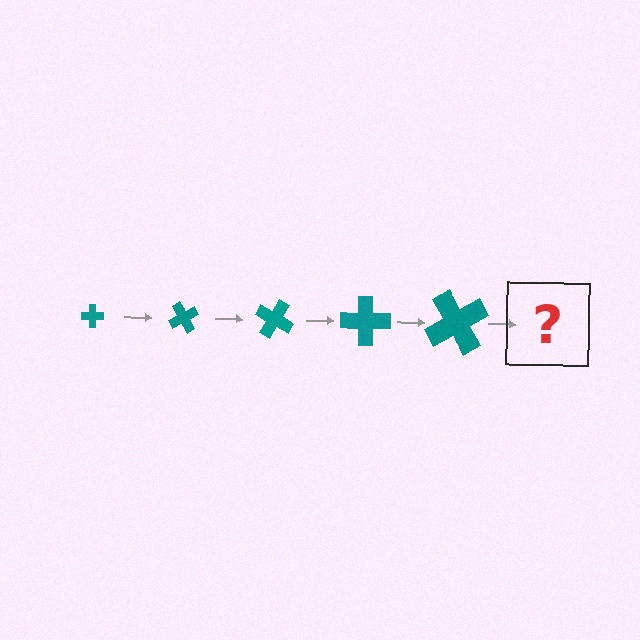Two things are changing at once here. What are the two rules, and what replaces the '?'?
The two rules are that the cross grows larger each step and it rotates 60 degrees each step. The '?' should be a cross, larger than the previous one and rotated 300 degrees from the start.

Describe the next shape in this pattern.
It should be a cross, larger than the previous one and rotated 300 degrees from the start.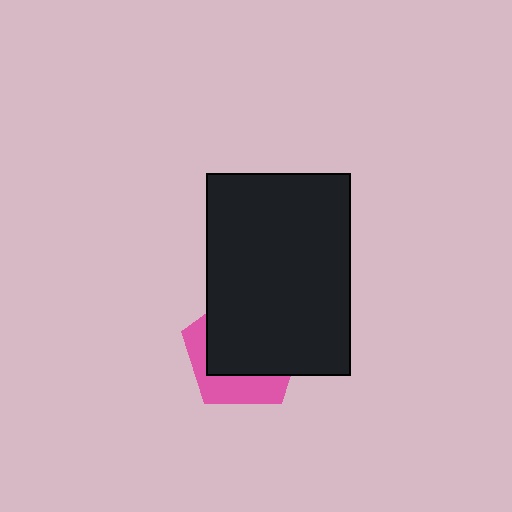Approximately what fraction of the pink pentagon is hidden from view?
Roughly 66% of the pink pentagon is hidden behind the black rectangle.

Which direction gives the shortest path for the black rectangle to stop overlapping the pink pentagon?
Moving toward the upper-right gives the shortest separation.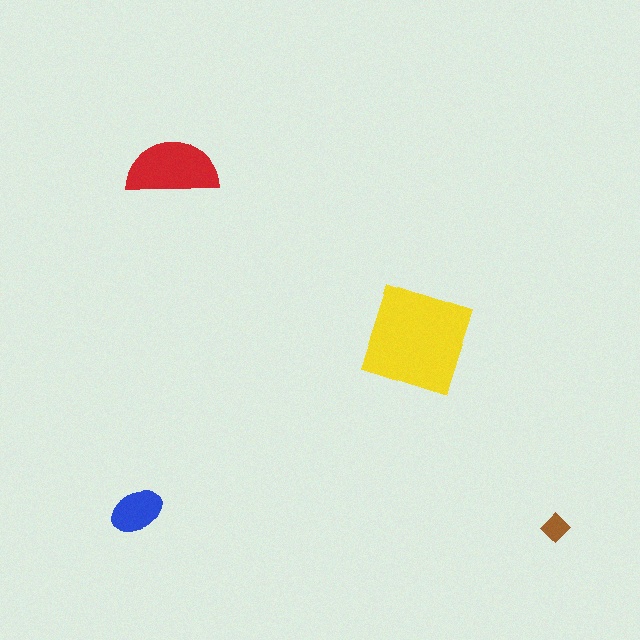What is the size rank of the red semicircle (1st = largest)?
2nd.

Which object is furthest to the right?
The brown diamond is rightmost.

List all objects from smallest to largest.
The brown diamond, the blue ellipse, the red semicircle, the yellow square.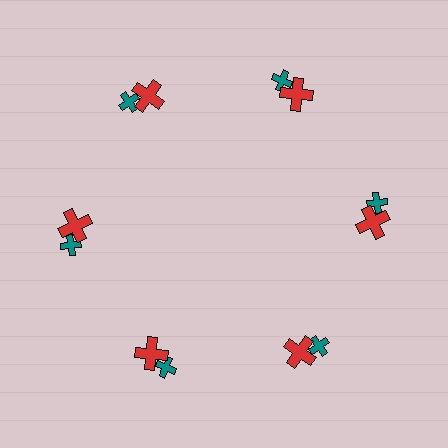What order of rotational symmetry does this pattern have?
This pattern has 6-fold rotational symmetry.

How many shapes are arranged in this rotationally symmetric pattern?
There are 12 shapes, arranged in 6 groups of 2.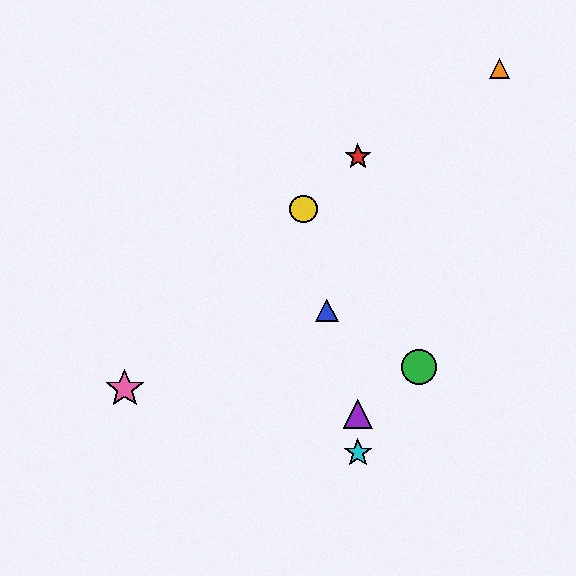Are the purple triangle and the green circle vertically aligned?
No, the purple triangle is at x≈358 and the green circle is at x≈419.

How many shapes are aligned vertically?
3 shapes (the red star, the purple triangle, the cyan star) are aligned vertically.